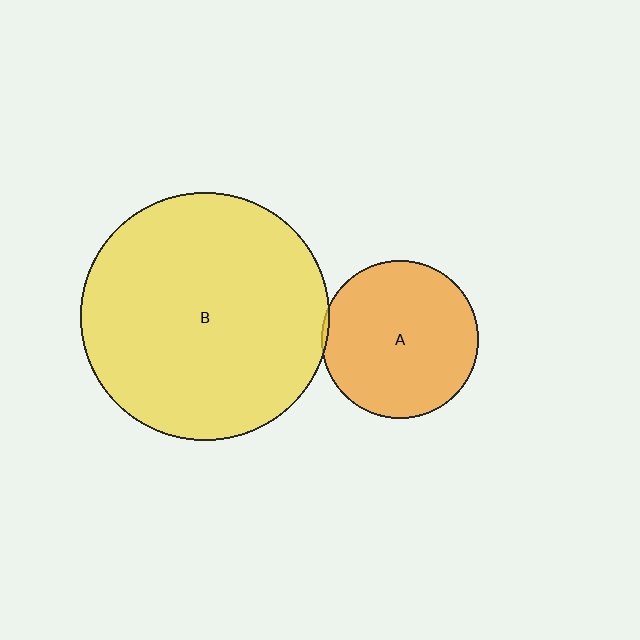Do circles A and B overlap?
Yes.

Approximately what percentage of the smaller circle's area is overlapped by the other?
Approximately 5%.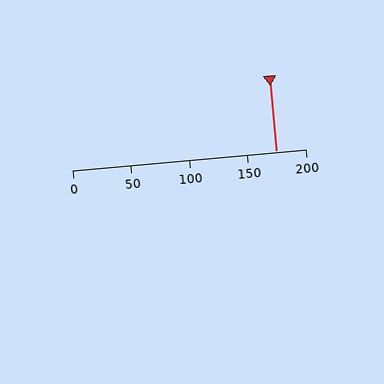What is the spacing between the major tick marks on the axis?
The major ticks are spaced 50 apart.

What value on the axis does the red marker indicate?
The marker indicates approximately 175.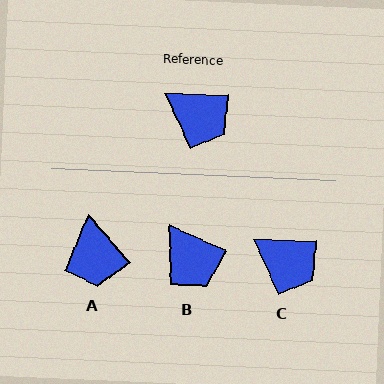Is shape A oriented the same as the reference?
No, it is off by about 47 degrees.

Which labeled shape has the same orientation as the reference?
C.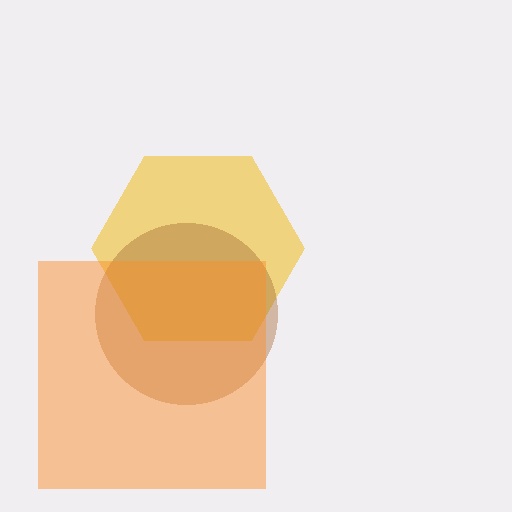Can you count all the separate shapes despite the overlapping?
Yes, there are 3 separate shapes.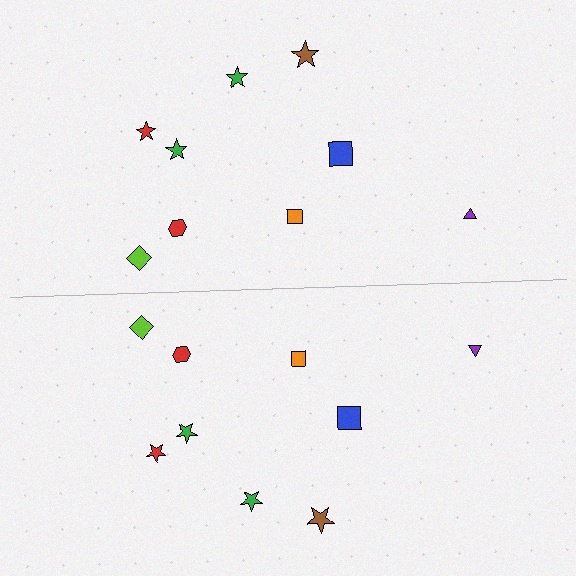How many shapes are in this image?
There are 18 shapes in this image.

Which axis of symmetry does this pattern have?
The pattern has a horizontal axis of symmetry running through the center of the image.